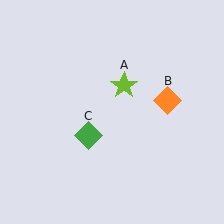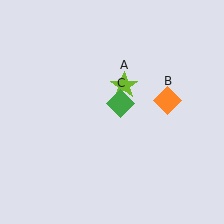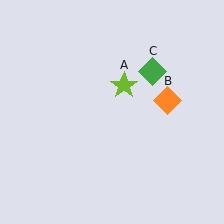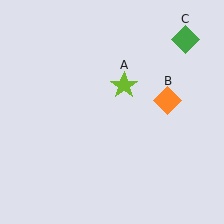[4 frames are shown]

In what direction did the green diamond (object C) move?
The green diamond (object C) moved up and to the right.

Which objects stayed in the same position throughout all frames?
Lime star (object A) and orange diamond (object B) remained stationary.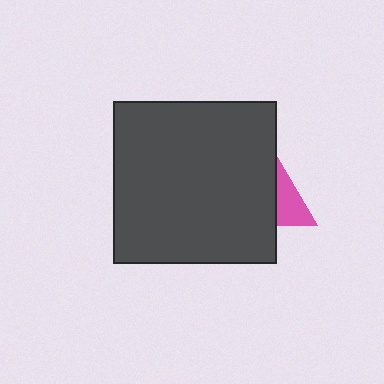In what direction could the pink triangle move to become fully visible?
The pink triangle could move right. That would shift it out from behind the dark gray square entirely.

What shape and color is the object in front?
The object in front is a dark gray square.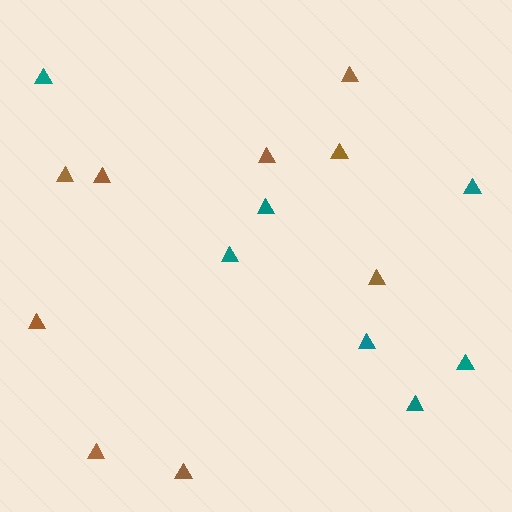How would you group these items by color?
There are 2 groups: one group of teal triangles (7) and one group of brown triangles (9).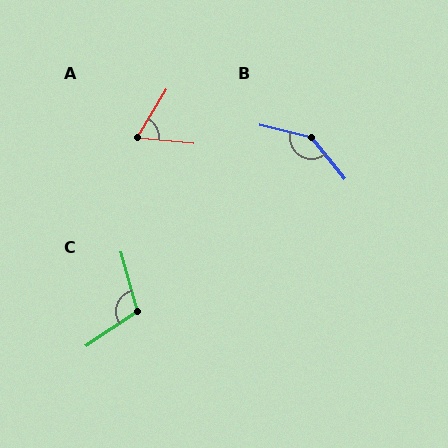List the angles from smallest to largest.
A (65°), C (108°), B (142°).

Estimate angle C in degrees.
Approximately 108 degrees.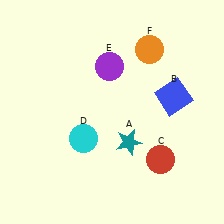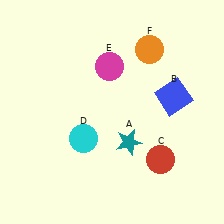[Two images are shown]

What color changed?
The circle (E) changed from purple in Image 1 to magenta in Image 2.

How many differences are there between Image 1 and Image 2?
There is 1 difference between the two images.